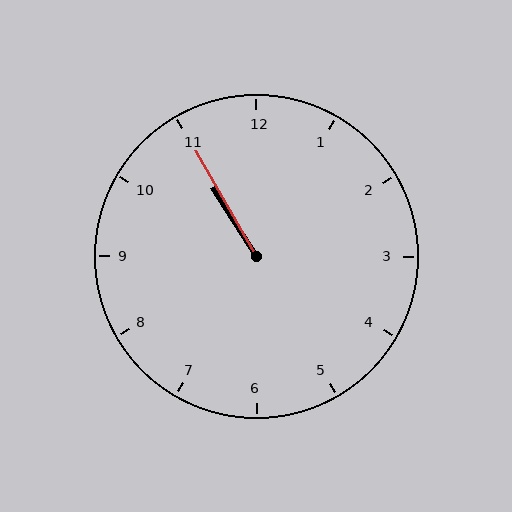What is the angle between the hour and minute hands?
Approximately 2 degrees.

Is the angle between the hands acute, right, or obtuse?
It is acute.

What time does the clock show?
10:55.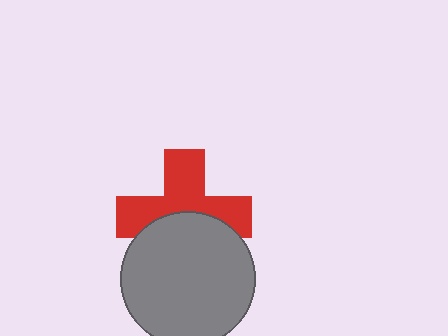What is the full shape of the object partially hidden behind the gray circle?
The partially hidden object is a red cross.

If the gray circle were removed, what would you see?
You would see the complete red cross.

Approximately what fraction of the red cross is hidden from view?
Roughly 41% of the red cross is hidden behind the gray circle.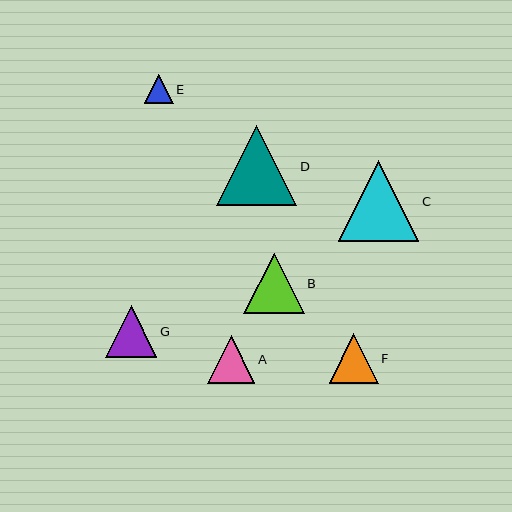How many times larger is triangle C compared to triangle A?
Triangle C is approximately 1.7 times the size of triangle A.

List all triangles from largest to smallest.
From largest to smallest: C, D, B, G, F, A, E.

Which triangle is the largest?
Triangle C is the largest with a size of approximately 81 pixels.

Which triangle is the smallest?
Triangle E is the smallest with a size of approximately 29 pixels.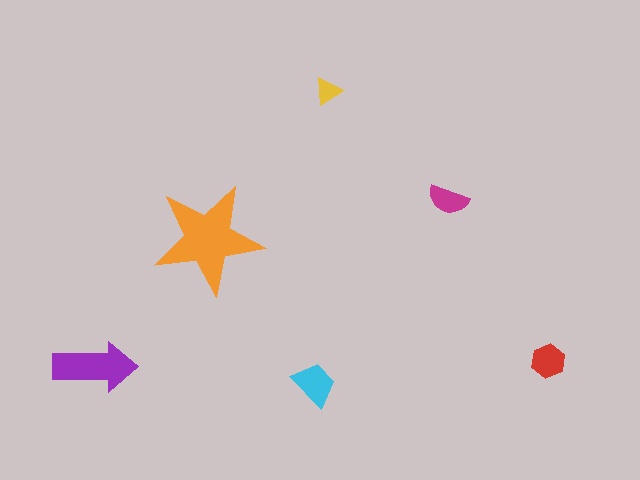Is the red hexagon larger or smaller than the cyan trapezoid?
Smaller.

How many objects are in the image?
There are 6 objects in the image.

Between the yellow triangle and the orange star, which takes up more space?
The orange star.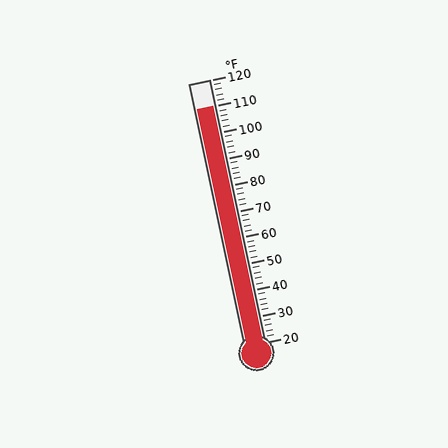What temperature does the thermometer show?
The thermometer shows approximately 110°F.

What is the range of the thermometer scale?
The thermometer scale ranges from 20°F to 120°F.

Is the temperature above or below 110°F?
The temperature is at 110°F.